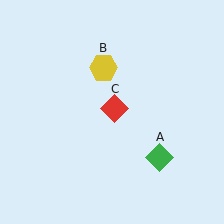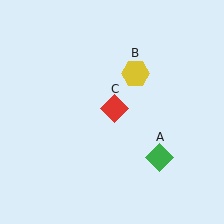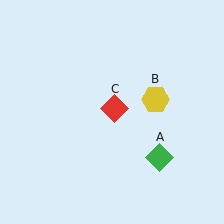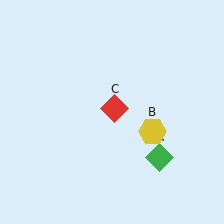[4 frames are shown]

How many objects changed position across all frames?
1 object changed position: yellow hexagon (object B).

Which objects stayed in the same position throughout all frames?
Green diamond (object A) and red diamond (object C) remained stationary.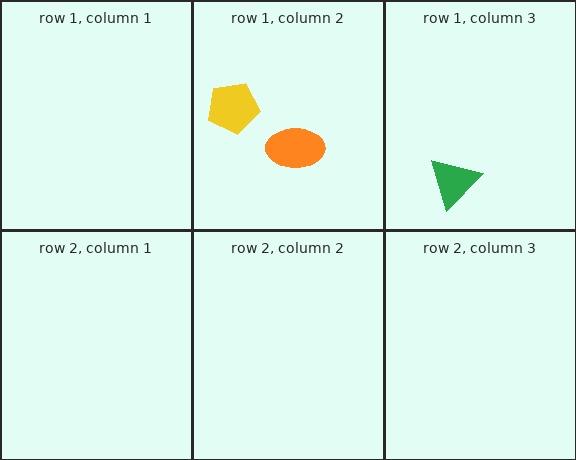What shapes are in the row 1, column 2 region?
The yellow pentagon, the orange ellipse.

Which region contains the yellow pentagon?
The row 1, column 2 region.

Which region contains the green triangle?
The row 1, column 3 region.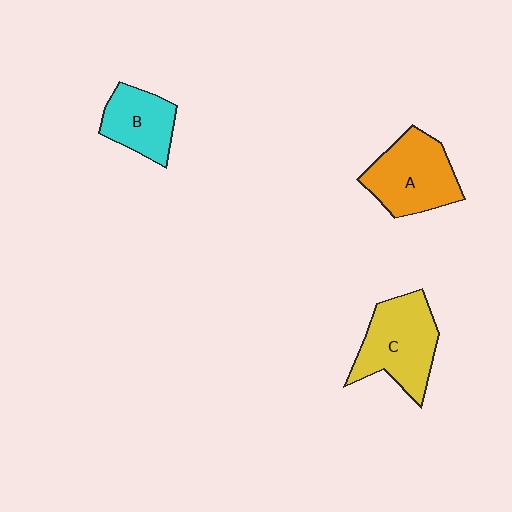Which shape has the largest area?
Shape C (yellow).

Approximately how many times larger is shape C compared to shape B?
Approximately 1.5 times.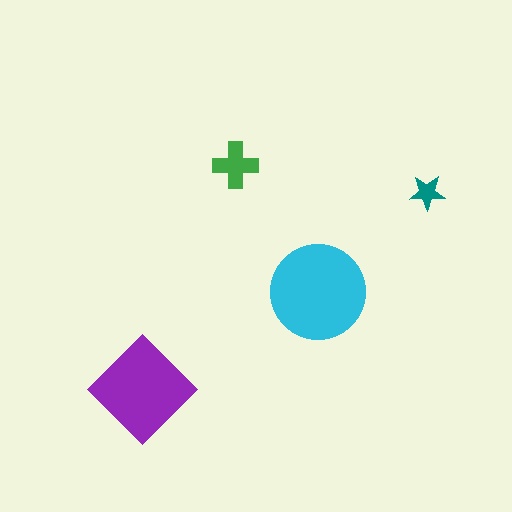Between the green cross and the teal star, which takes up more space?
The green cross.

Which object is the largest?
The cyan circle.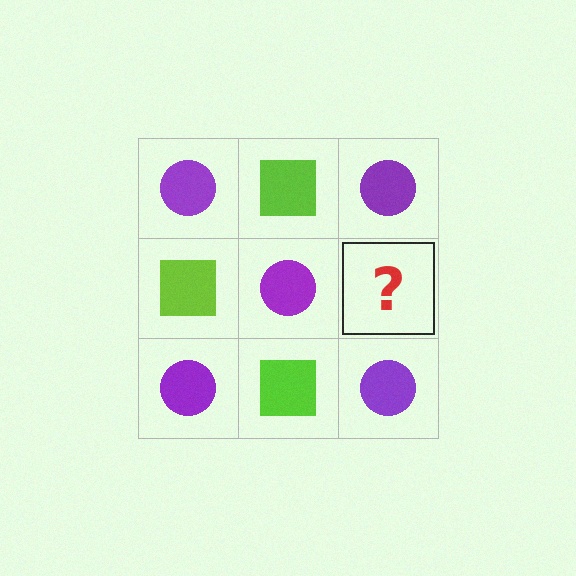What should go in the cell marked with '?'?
The missing cell should contain a lime square.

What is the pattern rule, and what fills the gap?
The rule is that it alternates purple circle and lime square in a checkerboard pattern. The gap should be filled with a lime square.